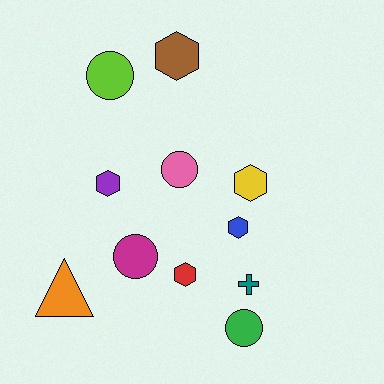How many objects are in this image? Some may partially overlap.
There are 11 objects.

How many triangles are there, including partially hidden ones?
There is 1 triangle.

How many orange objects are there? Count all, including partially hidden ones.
There is 1 orange object.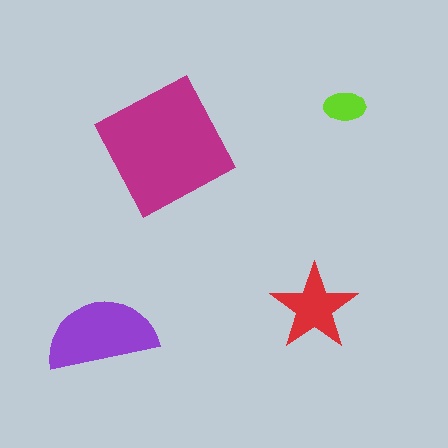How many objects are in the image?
There are 4 objects in the image.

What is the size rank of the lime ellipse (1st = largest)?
4th.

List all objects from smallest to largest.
The lime ellipse, the red star, the purple semicircle, the magenta square.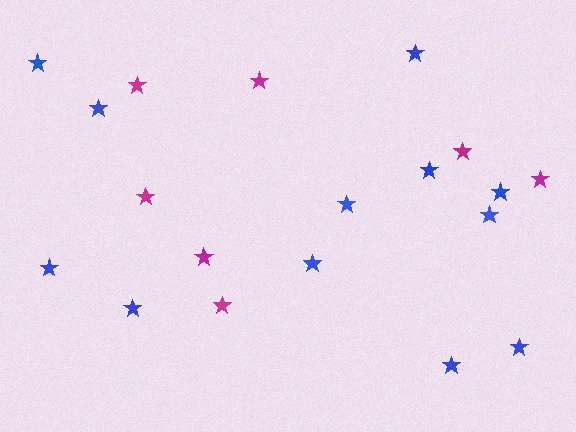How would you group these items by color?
There are 2 groups: one group of magenta stars (7) and one group of blue stars (12).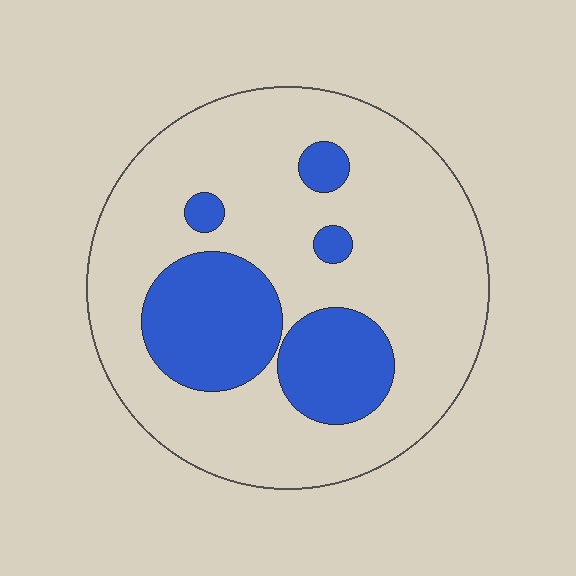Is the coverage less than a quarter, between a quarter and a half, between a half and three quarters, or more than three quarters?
Less than a quarter.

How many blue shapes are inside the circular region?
5.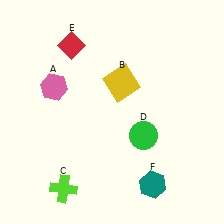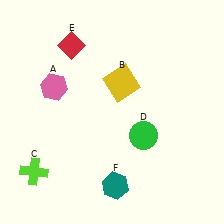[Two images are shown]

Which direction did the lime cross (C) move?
The lime cross (C) moved left.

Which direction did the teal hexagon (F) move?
The teal hexagon (F) moved left.